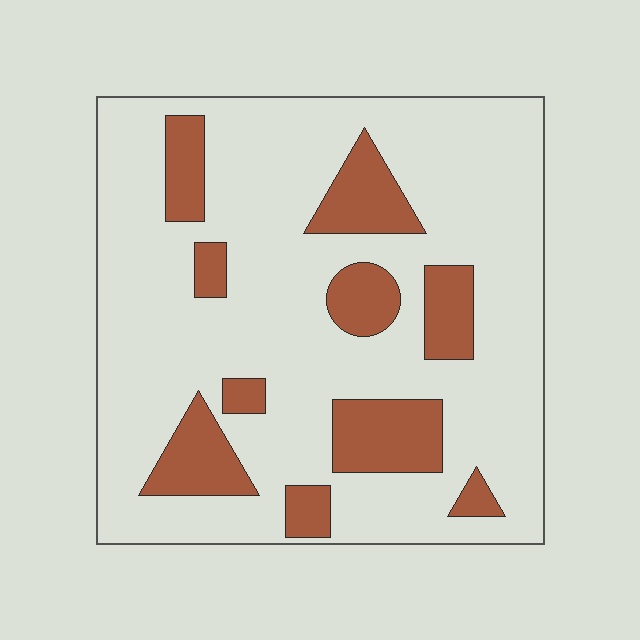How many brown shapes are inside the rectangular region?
10.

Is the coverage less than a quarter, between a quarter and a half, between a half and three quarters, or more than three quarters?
Less than a quarter.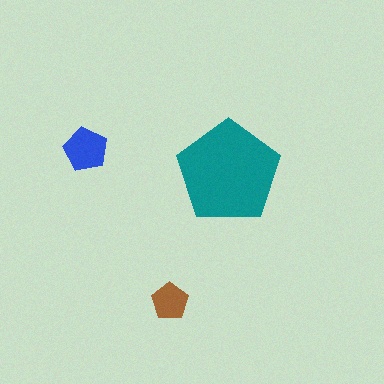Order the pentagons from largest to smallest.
the teal one, the blue one, the brown one.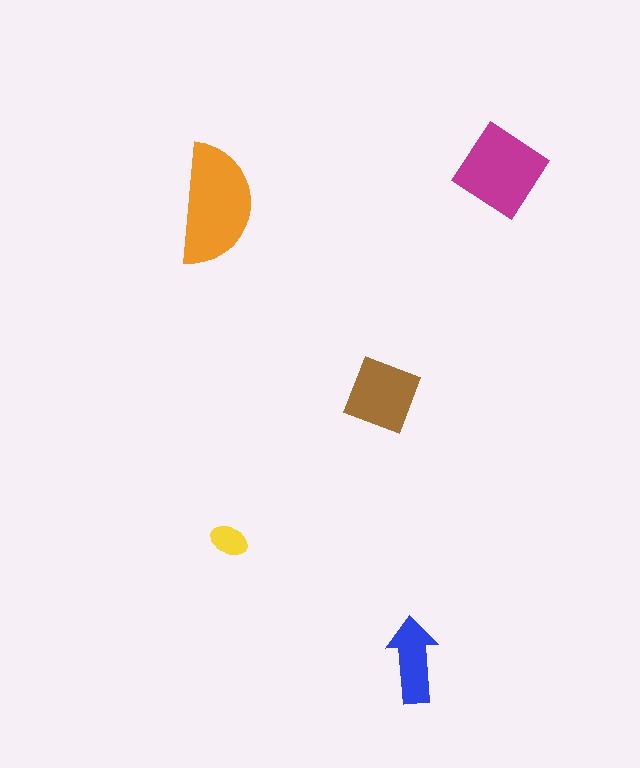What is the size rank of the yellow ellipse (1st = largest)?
5th.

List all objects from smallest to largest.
The yellow ellipse, the blue arrow, the brown diamond, the magenta diamond, the orange semicircle.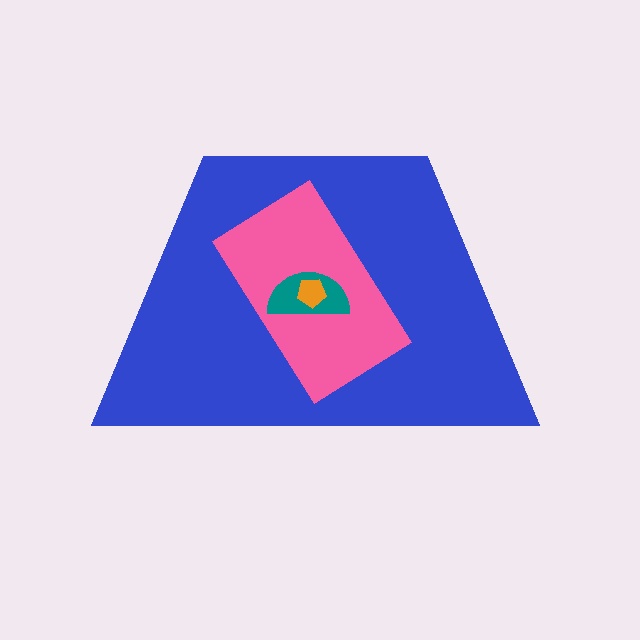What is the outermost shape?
The blue trapezoid.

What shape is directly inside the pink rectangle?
The teal semicircle.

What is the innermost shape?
The orange pentagon.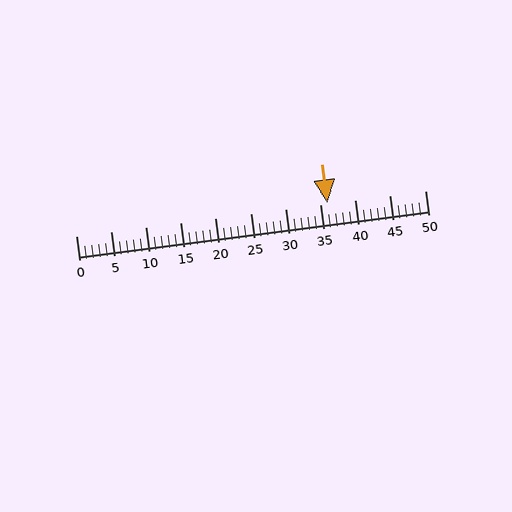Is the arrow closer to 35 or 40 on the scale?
The arrow is closer to 35.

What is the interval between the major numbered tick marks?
The major tick marks are spaced 5 units apart.